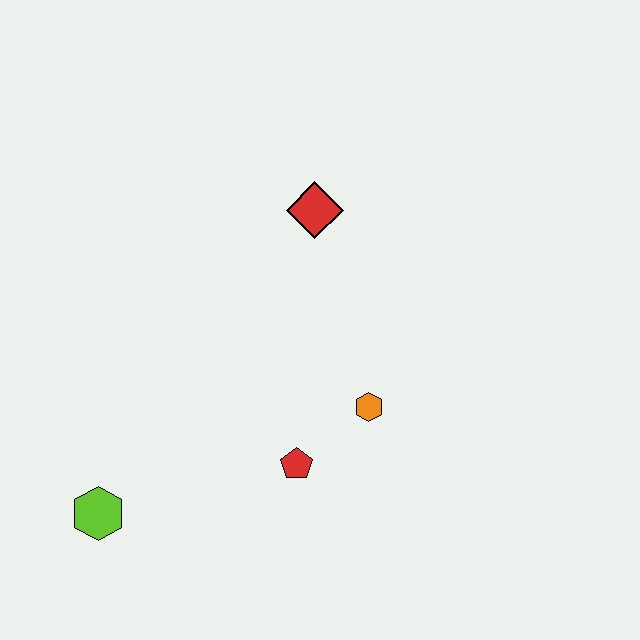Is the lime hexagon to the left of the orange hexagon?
Yes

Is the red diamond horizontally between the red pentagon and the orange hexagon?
Yes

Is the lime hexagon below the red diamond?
Yes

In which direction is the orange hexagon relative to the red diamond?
The orange hexagon is below the red diamond.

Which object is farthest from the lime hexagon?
The red diamond is farthest from the lime hexagon.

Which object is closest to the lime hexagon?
The red pentagon is closest to the lime hexagon.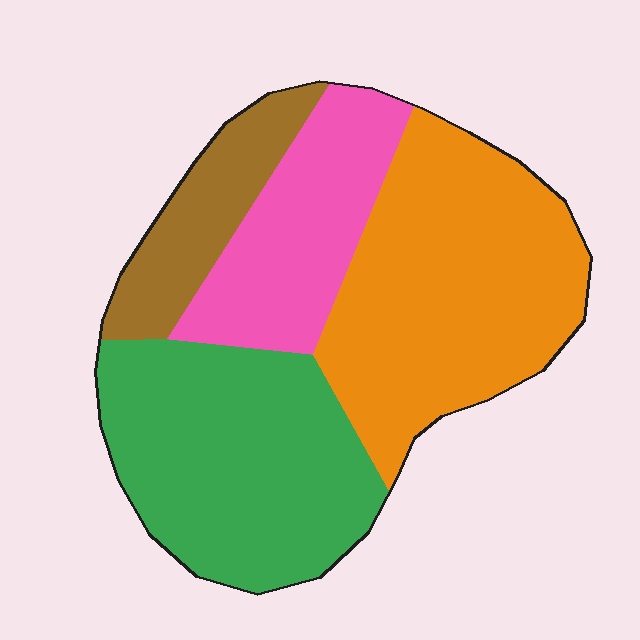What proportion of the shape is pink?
Pink covers roughly 20% of the shape.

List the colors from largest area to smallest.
From largest to smallest: orange, green, pink, brown.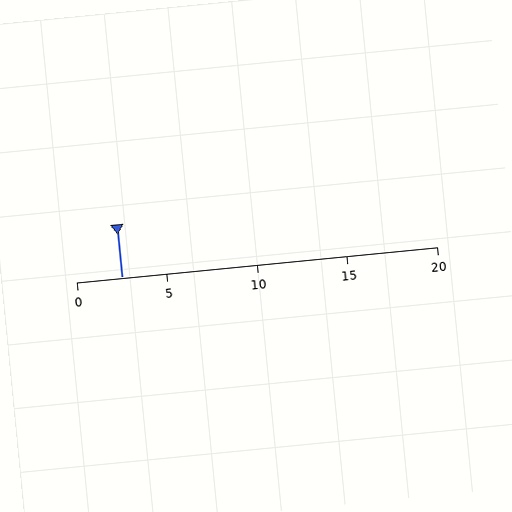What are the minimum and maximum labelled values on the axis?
The axis runs from 0 to 20.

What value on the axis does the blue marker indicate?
The marker indicates approximately 2.5.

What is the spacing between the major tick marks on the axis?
The major ticks are spaced 5 apart.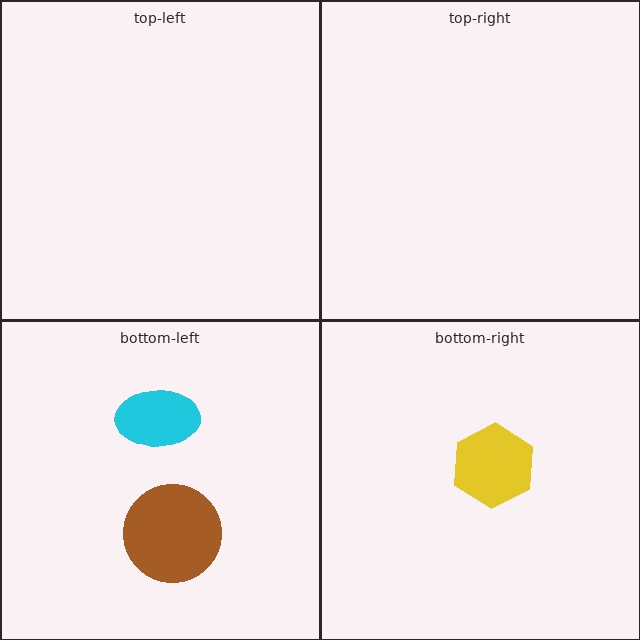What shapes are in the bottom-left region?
The brown circle, the cyan ellipse.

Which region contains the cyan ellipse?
The bottom-left region.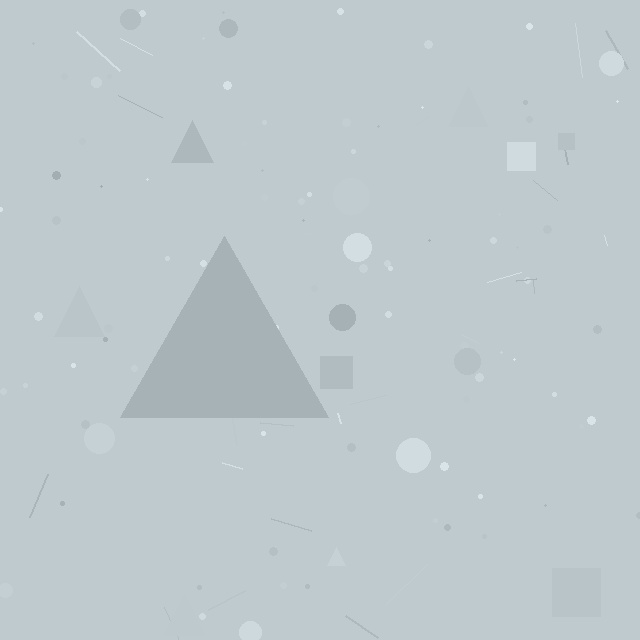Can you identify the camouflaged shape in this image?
The camouflaged shape is a triangle.